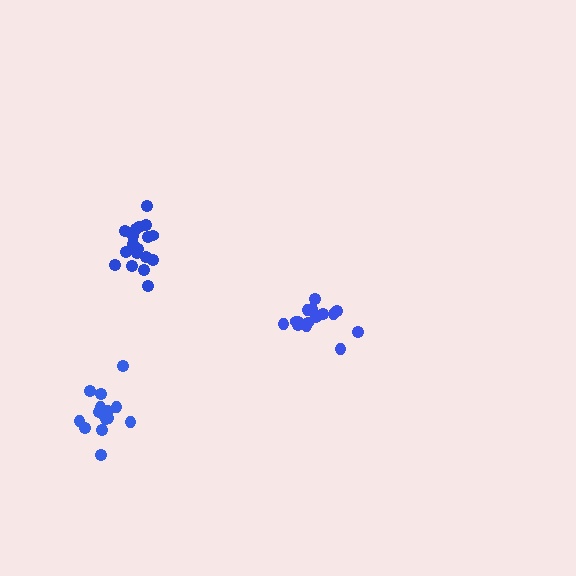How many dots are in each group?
Group 1: 15 dots, Group 2: 18 dots, Group 3: 15 dots (48 total).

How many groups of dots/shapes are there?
There are 3 groups.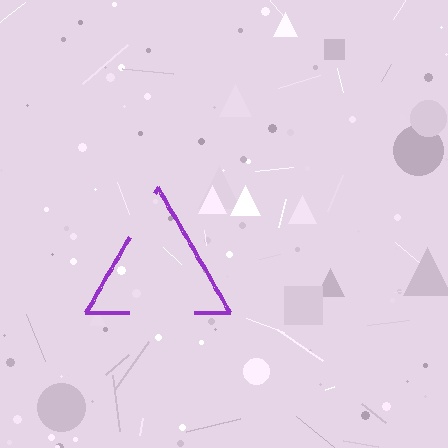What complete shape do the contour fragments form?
The contour fragments form a triangle.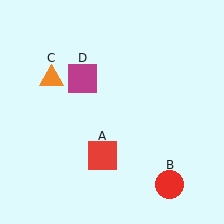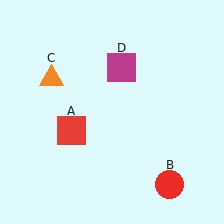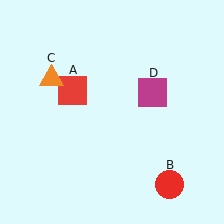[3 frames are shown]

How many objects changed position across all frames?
2 objects changed position: red square (object A), magenta square (object D).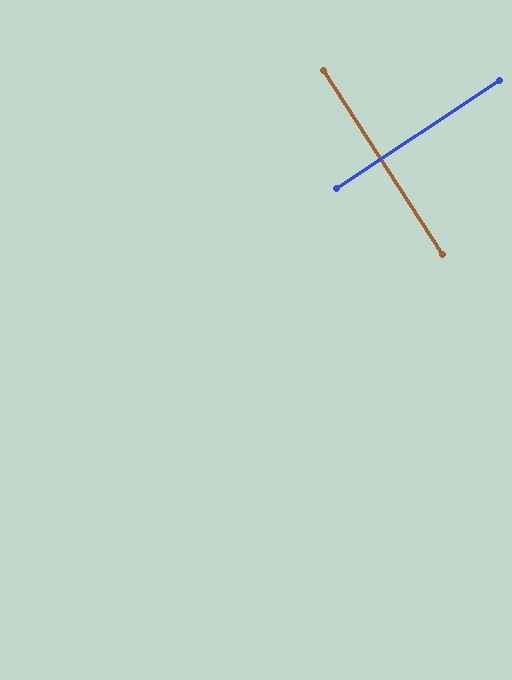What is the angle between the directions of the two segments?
Approximately 90 degrees.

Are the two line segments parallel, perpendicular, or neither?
Perpendicular — they meet at approximately 90°.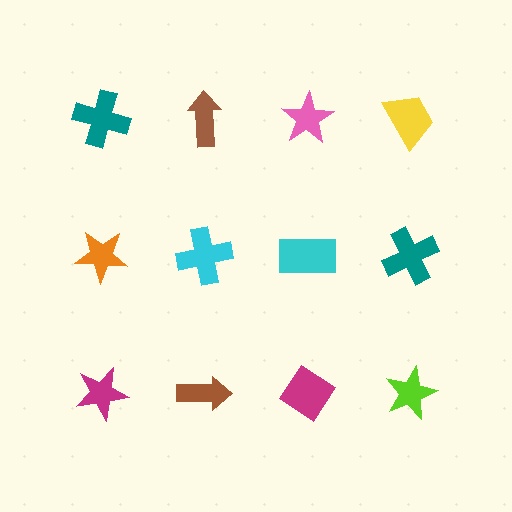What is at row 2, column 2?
A cyan cross.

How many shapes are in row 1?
4 shapes.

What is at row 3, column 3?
A magenta diamond.